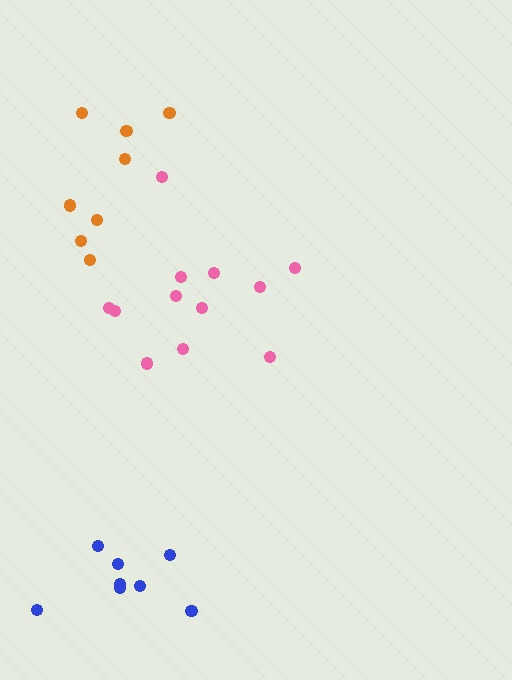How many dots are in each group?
Group 1: 12 dots, Group 2: 8 dots, Group 3: 8 dots (28 total).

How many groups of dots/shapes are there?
There are 3 groups.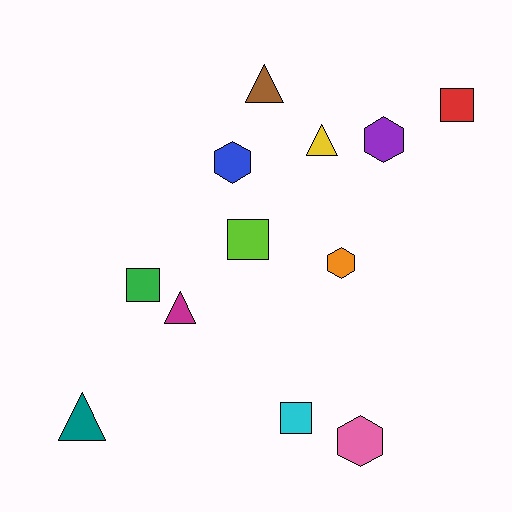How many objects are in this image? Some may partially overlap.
There are 12 objects.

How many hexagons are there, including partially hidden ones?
There are 4 hexagons.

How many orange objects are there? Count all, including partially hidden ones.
There is 1 orange object.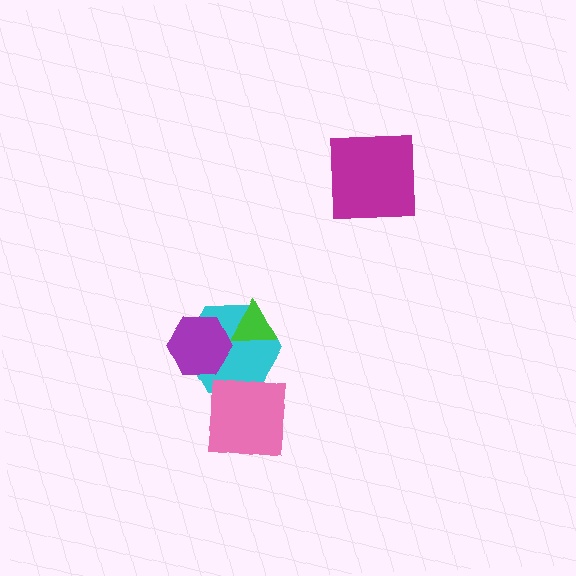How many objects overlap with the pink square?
1 object overlaps with the pink square.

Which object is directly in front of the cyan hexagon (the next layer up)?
The green triangle is directly in front of the cyan hexagon.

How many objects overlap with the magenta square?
0 objects overlap with the magenta square.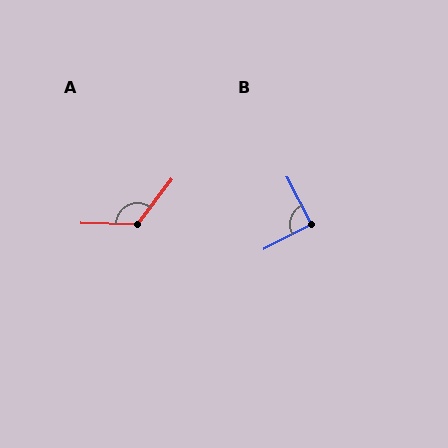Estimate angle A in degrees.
Approximately 126 degrees.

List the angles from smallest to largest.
B (91°), A (126°).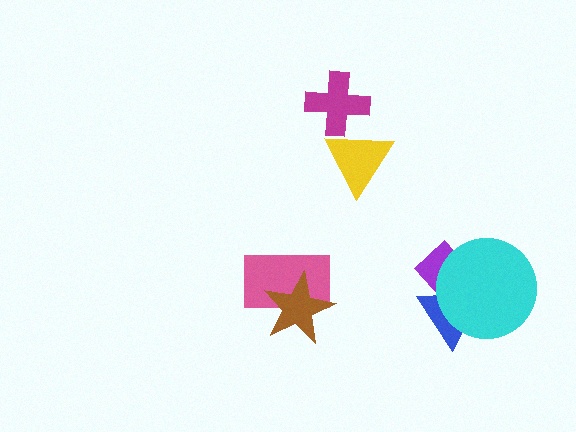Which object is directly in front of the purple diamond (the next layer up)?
The blue triangle is directly in front of the purple diamond.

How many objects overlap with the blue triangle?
2 objects overlap with the blue triangle.